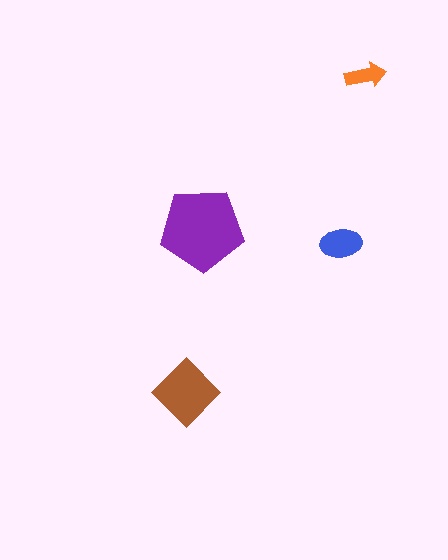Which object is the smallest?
The orange arrow.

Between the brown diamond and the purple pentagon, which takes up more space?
The purple pentagon.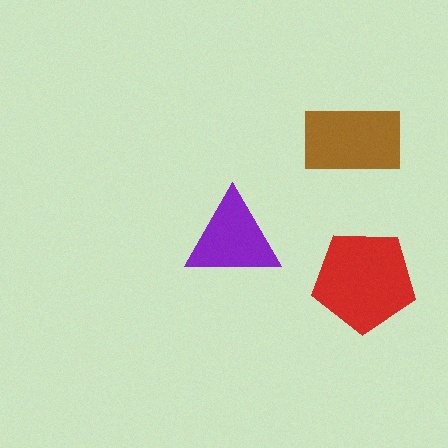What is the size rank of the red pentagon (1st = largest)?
1st.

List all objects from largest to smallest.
The red pentagon, the brown rectangle, the purple triangle.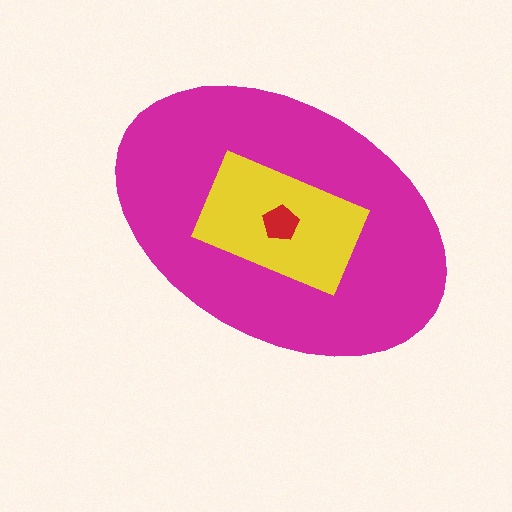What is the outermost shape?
The magenta ellipse.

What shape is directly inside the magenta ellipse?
The yellow rectangle.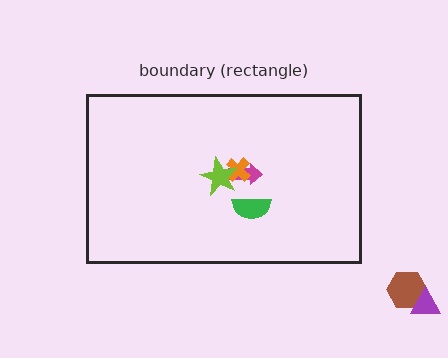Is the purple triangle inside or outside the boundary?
Outside.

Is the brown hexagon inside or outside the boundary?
Outside.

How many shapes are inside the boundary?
4 inside, 2 outside.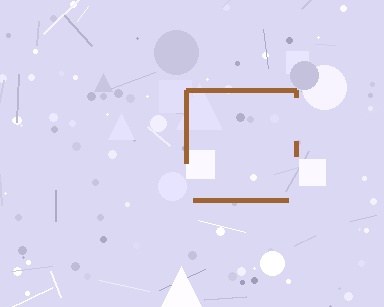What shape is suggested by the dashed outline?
The dashed outline suggests a square.